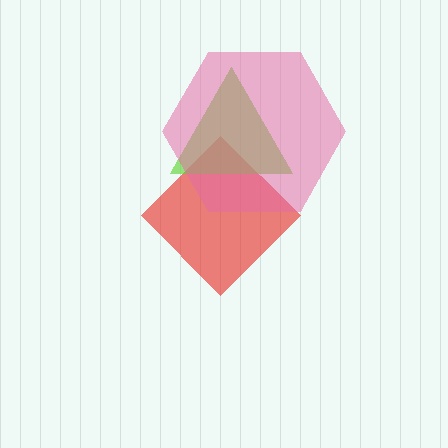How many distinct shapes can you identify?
There are 3 distinct shapes: a red diamond, a lime triangle, a pink hexagon.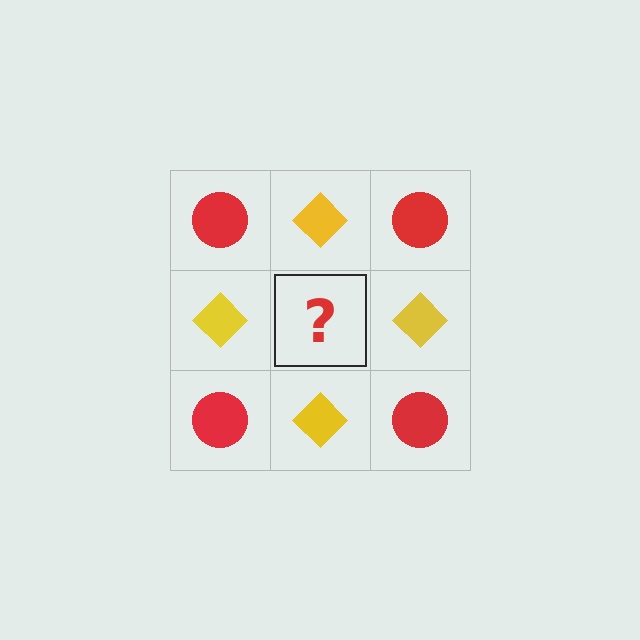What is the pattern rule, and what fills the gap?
The rule is that it alternates red circle and yellow diamond in a checkerboard pattern. The gap should be filled with a red circle.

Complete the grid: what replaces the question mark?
The question mark should be replaced with a red circle.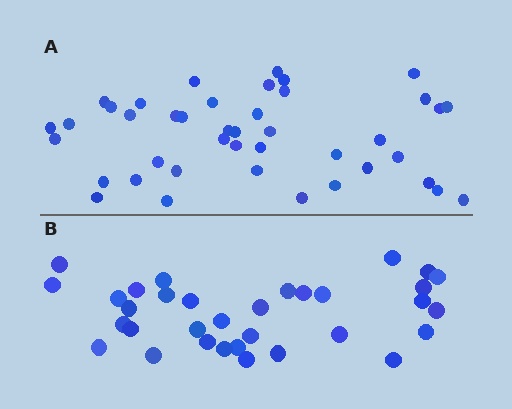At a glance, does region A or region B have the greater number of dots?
Region A (the top region) has more dots.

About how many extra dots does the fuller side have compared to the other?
Region A has roughly 8 or so more dots than region B.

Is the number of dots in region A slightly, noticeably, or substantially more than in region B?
Region A has noticeably more, but not dramatically so. The ratio is roughly 1.3 to 1.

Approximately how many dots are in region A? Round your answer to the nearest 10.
About 40 dots. (The exact count is 42, which rounds to 40.)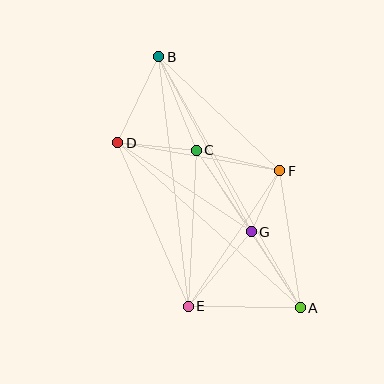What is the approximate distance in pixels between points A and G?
The distance between A and G is approximately 90 pixels.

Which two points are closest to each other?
Points F and G are closest to each other.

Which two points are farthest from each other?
Points A and B are farthest from each other.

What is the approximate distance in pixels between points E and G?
The distance between E and G is approximately 98 pixels.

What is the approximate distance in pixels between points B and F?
The distance between B and F is approximately 166 pixels.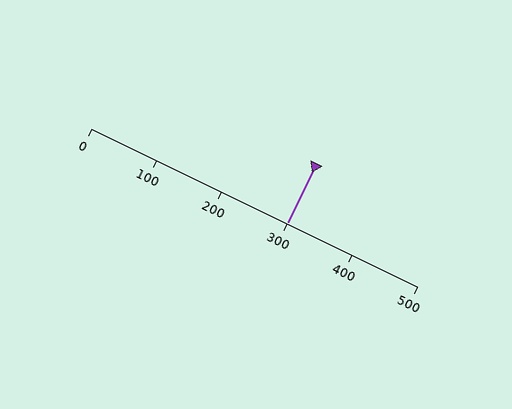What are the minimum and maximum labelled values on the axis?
The axis runs from 0 to 500.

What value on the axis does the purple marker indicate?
The marker indicates approximately 300.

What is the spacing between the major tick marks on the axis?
The major ticks are spaced 100 apart.